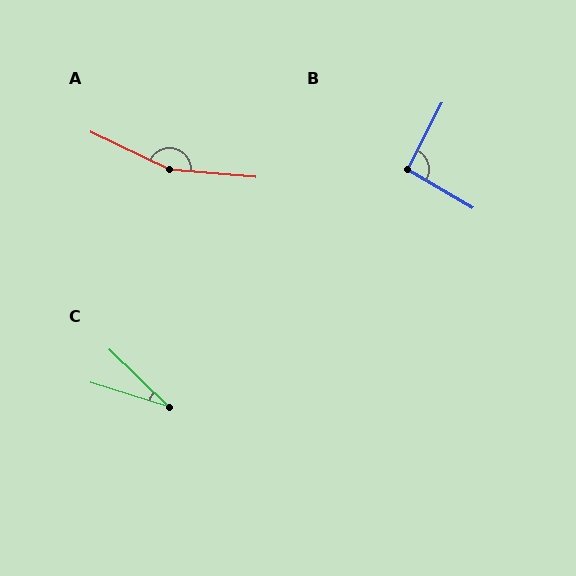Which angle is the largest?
A, at approximately 159 degrees.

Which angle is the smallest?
C, at approximately 27 degrees.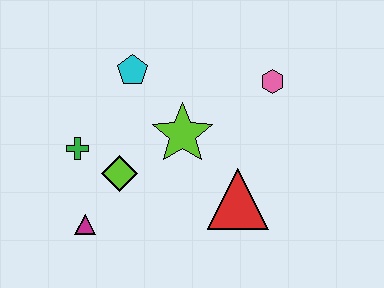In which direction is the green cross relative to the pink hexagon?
The green cross is to the left of the pink hexagon.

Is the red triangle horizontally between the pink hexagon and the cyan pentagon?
Yes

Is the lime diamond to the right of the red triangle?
No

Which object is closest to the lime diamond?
The green cross is closest to the lime diamond.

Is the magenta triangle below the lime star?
Yes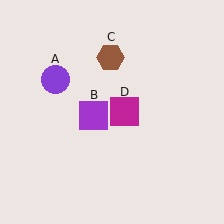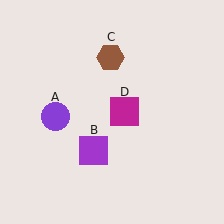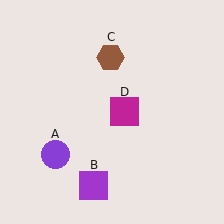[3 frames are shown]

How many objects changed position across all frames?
2 objects changed position: purple circle (object A), purple square (object B).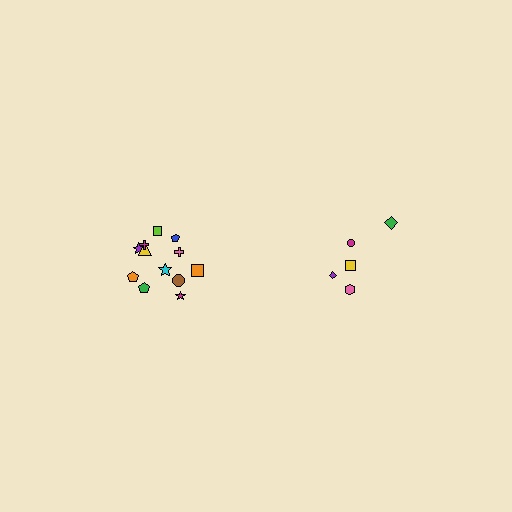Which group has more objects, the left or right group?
The left group.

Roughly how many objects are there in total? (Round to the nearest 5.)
Roughly 15 objects in total.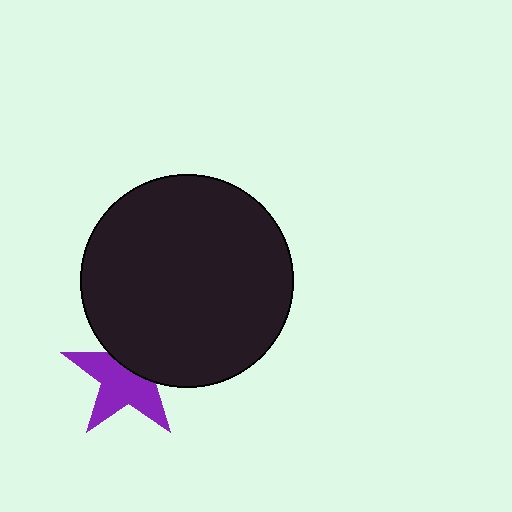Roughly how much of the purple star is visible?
About half of it is visible (roughly 60%).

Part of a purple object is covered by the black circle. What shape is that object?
It is a star.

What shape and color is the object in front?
The object in front is a black circle.